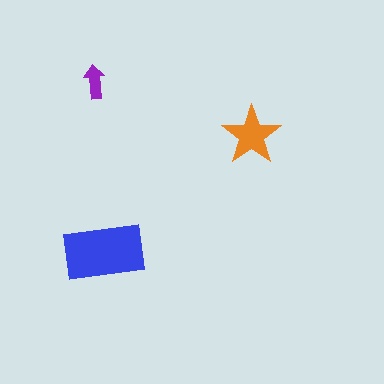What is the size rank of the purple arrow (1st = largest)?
3rd.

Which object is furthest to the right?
The orange star is rightmost.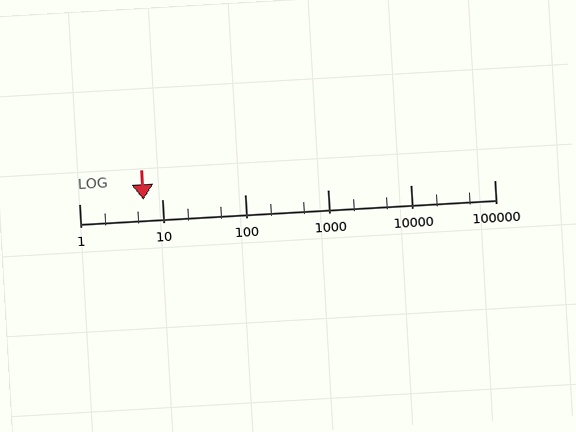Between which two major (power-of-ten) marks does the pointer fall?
The pointer is between 1 and 10.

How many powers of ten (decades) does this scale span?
The scale spans 5 decades, from 1 to 100000.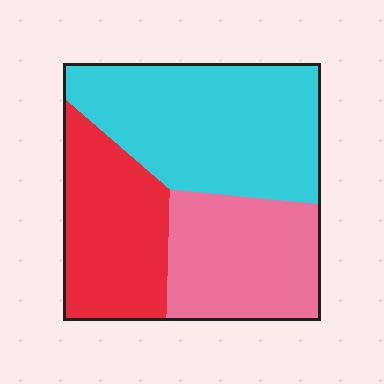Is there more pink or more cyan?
Cyan.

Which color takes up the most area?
Cyan, at roughly 45%.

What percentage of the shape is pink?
Pink covers around 30% of the shape.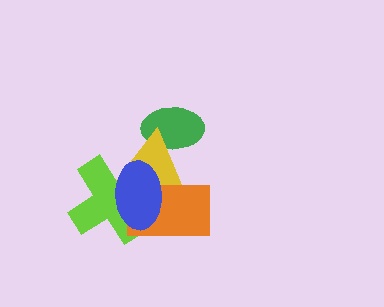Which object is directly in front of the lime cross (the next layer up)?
The orange rectangle is directly in front of the lime cross.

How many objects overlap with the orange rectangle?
3 objects overlap with the orange rectangle.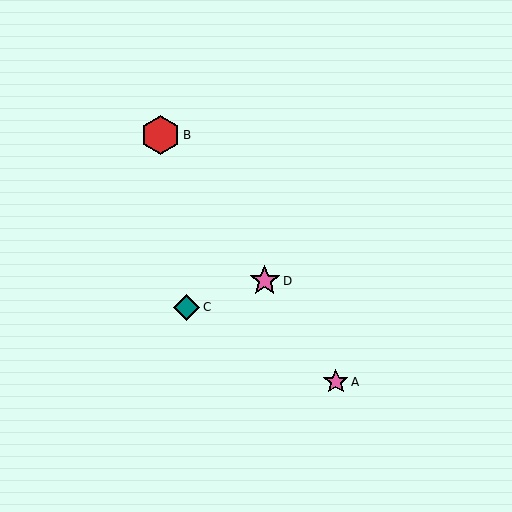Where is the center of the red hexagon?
The center of the red hexagon is at (161, 135).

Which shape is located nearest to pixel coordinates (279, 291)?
The pink star (labeled D) at (265, 281) is nearest to that location.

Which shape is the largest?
The red hexagon (labeled B) is the largest.